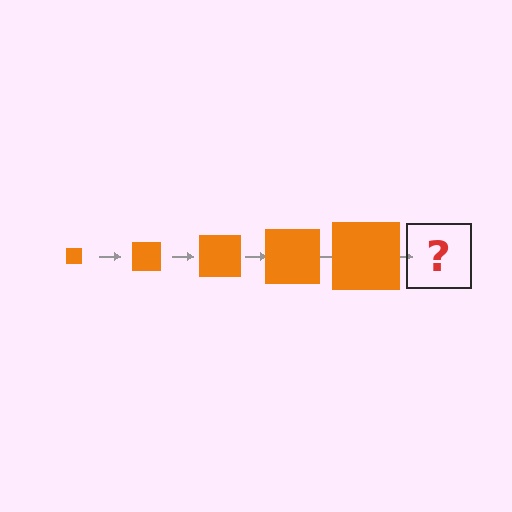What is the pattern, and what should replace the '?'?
The pattern is that the square gets progressively larger each step. The '?' should be an orange square, larger than the previous one.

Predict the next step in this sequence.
The next step is an orange square, larger than the previous one.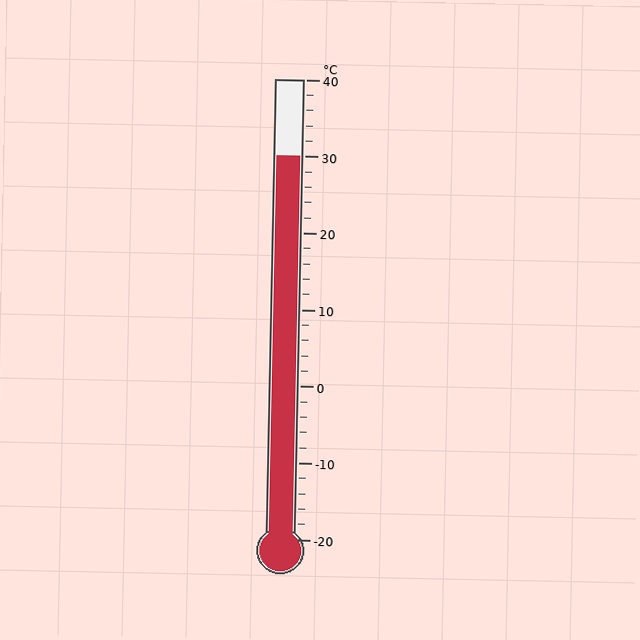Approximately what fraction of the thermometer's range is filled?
The thermometer is filled to approximately 85% of its range.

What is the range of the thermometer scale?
The thermometer scale ranges from -20°C to 40°C.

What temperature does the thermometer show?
The thermometer shows approximately 30°C.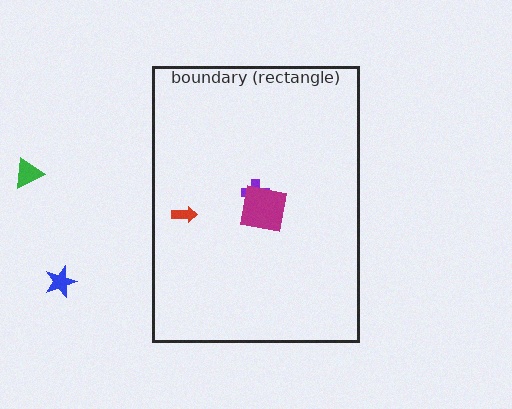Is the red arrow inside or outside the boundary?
Inside.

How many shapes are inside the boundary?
3 inside, 2 outside.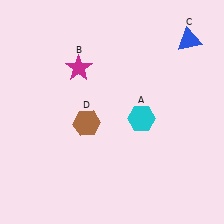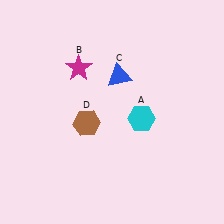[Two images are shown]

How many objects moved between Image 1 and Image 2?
1 object moved between the two images.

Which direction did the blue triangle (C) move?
The blue triangle (C) moved left.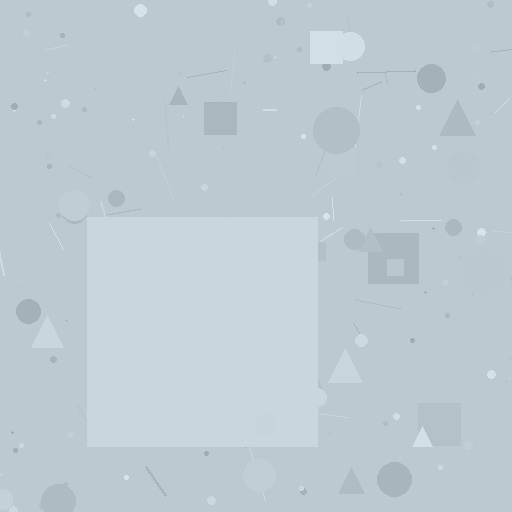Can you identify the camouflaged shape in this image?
The camouflaged shape is a square.